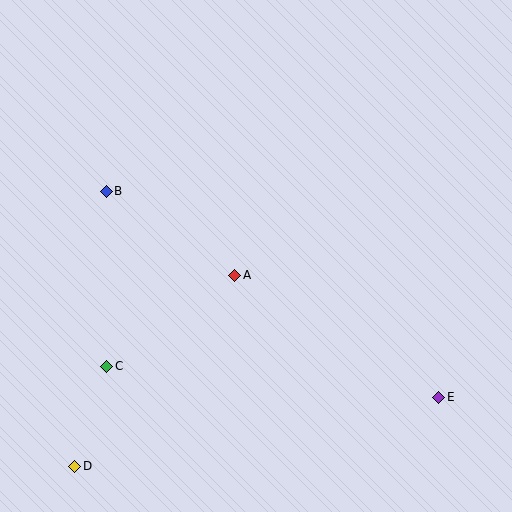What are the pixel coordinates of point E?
Point E is at (439, 398).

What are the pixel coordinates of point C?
Point C is at (107, 366).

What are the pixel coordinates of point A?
Point A is at (235, 275).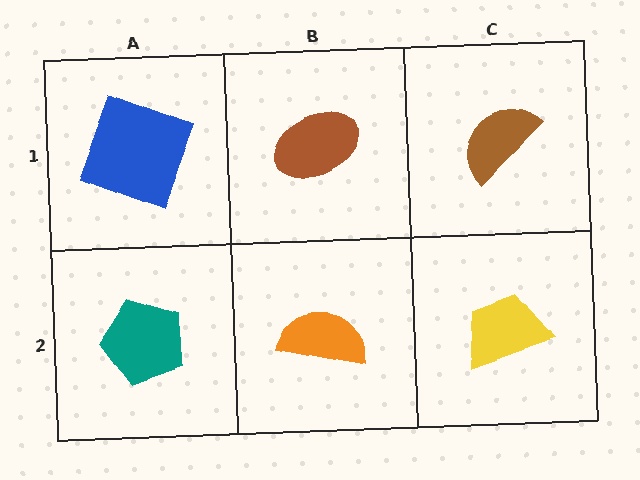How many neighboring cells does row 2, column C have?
2.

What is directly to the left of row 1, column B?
A blue square.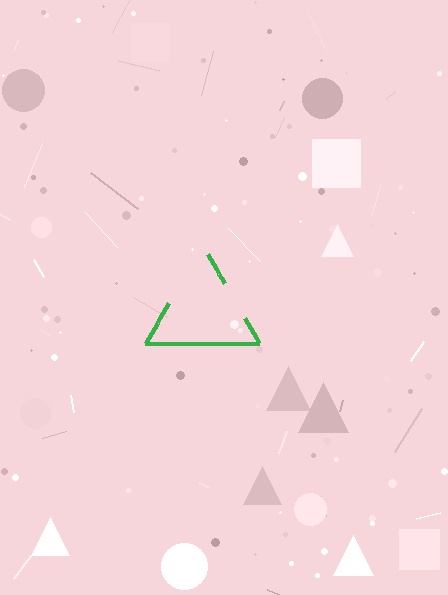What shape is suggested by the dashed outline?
The dashed outline suggests a triangle.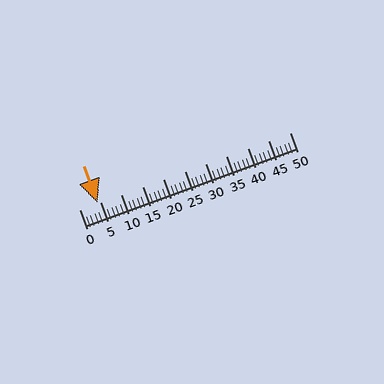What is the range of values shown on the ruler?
The ruler shows values from 0 to 50.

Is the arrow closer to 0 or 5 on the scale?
The arrow is closer to 5.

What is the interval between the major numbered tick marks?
The major tick marks are spaced 5 units apart.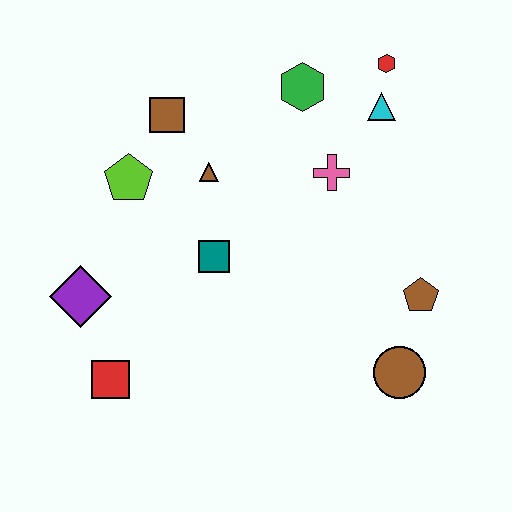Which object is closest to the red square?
The purple diamond is closest to the red square.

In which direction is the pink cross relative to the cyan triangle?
The pink cross is below the cyan triangle.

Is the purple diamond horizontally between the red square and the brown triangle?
No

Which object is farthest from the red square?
The red hexagon is farthest from the red square.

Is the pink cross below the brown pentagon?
No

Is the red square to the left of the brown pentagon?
Yes